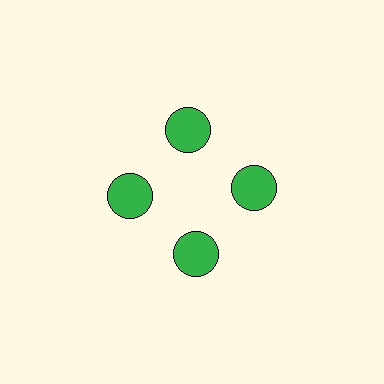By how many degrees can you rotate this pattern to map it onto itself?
The pattern maps onto itself every 90 degrees of rotation.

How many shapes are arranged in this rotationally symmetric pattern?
There are 4 shapes, arranged in 4 groups of 1.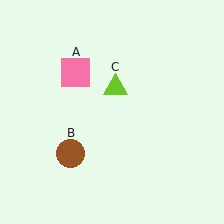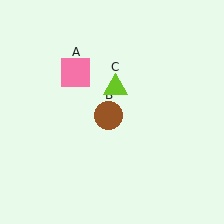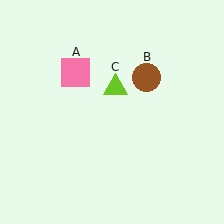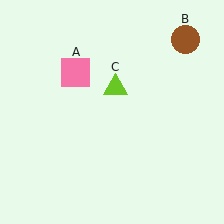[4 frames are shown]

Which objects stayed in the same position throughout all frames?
Pink square (object A) and lime triangle (object C) remained stationary.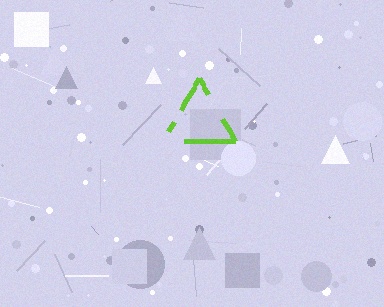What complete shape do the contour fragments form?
The contour fragments form a triangle.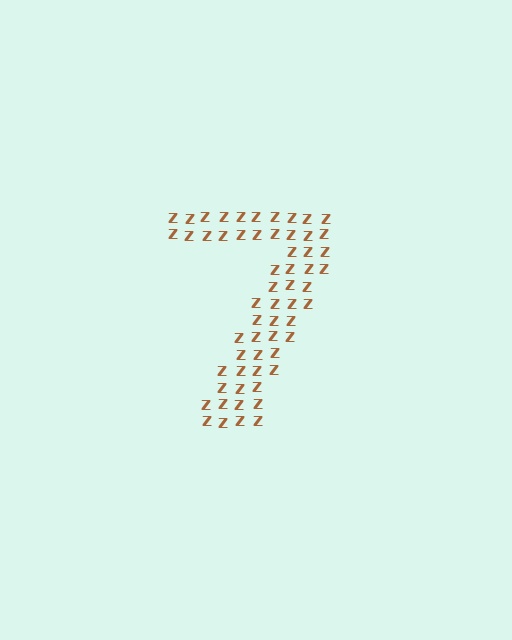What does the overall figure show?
The overall figure shows the digit 7.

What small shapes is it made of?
It is made of small letter Z's.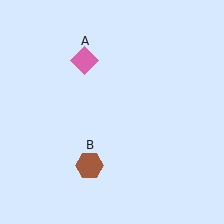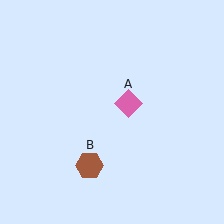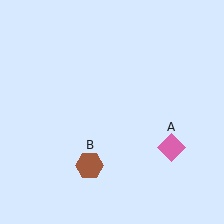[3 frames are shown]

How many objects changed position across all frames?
1 object changed position: pink diamond (object A).